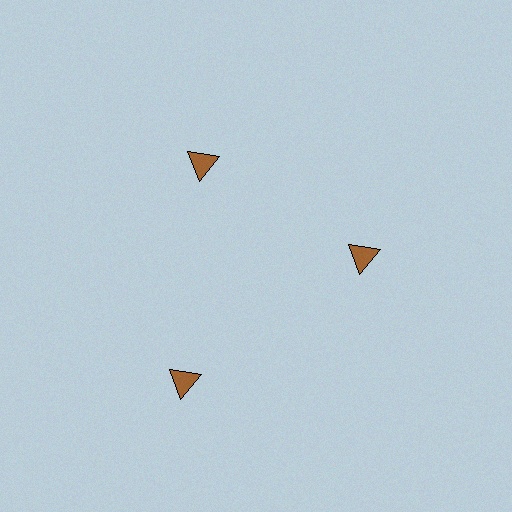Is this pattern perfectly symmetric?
No. The 3 brown triangles are arranged in a ring, but one element near the 7 o'clock position is pushed outward from the center, breaking the 3-fold rotational symmetry.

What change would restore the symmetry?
The symmetry would be restored by moving it inward, back onto the ring so that all 3 triangles sit at equal angles and equal distance from the center.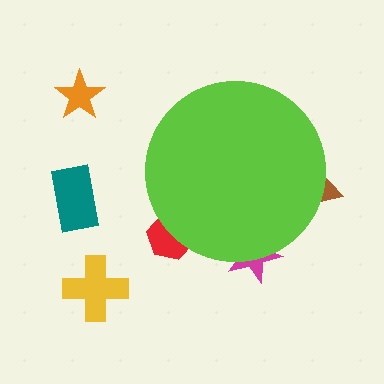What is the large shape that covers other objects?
A lime circle.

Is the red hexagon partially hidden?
Yes, the red hexagon is partially hidden behind the lime circle.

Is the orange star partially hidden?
No, the orange star is fully visible.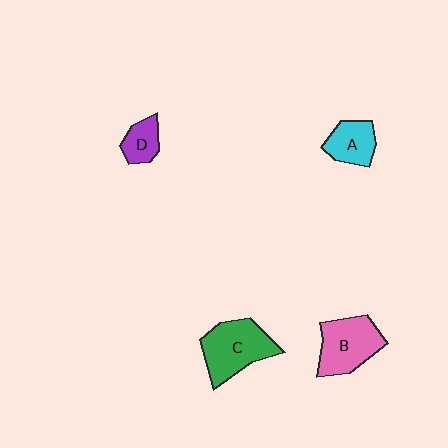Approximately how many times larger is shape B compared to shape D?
Approximately 2.2 times.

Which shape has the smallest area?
Shape D (purple).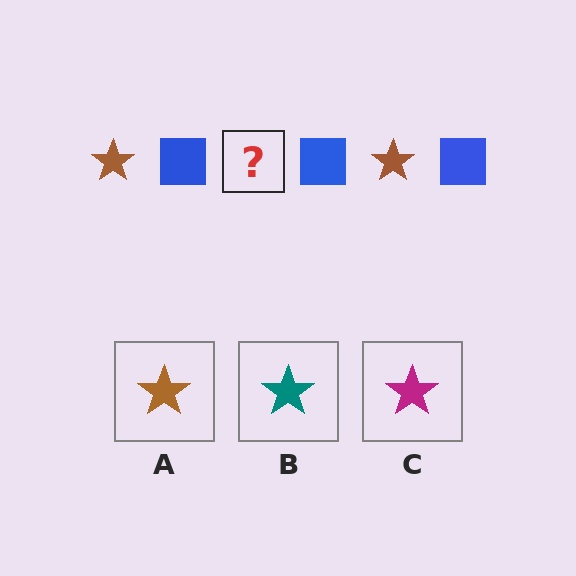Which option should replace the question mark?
Option A.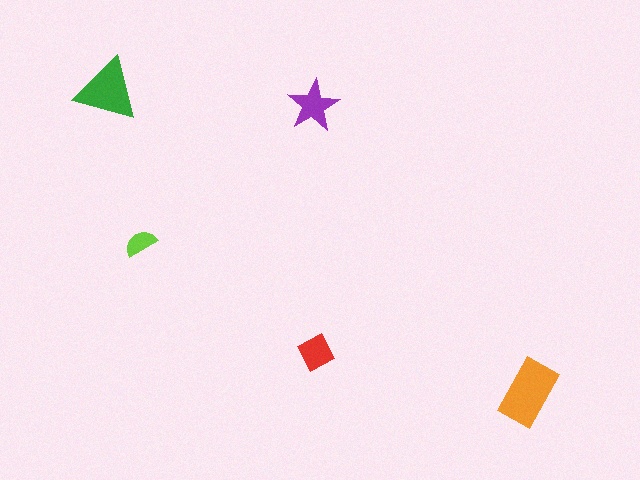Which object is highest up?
The green triangle is topmost.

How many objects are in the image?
There are 5 objects in the image.